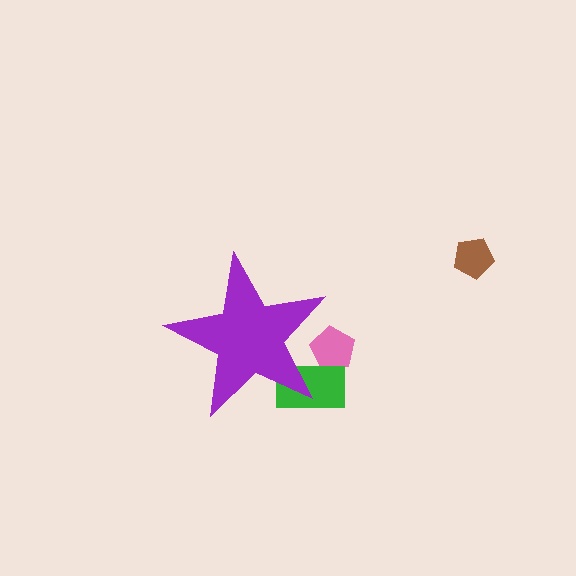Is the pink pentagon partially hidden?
Yes, the pink pentagon is partially hidden behind the purple star.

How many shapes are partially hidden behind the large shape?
2 shapes are partially hidden.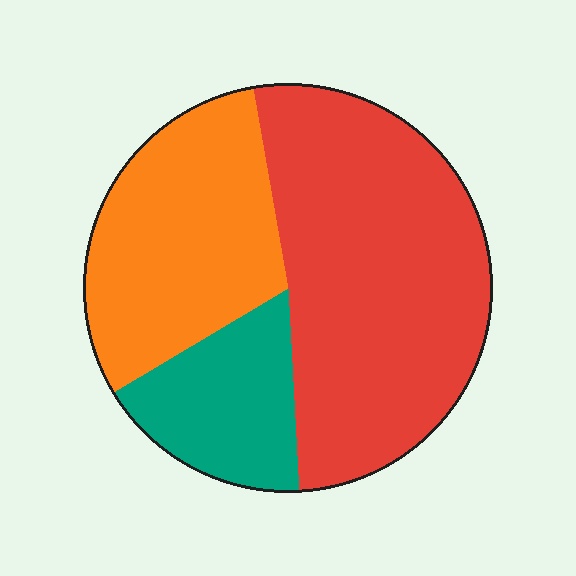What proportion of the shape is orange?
Orange covers 31% of the shape.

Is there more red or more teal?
Red.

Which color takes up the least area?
Teal, at roughly 15%.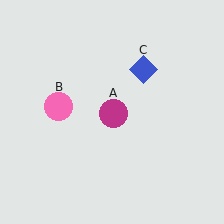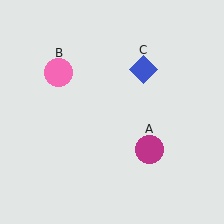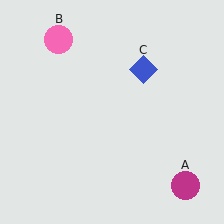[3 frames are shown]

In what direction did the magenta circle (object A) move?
The magenta circle (object A) moved down and to the right.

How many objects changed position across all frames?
2 objects changed position: magenta circle (object A), pink circle (object B).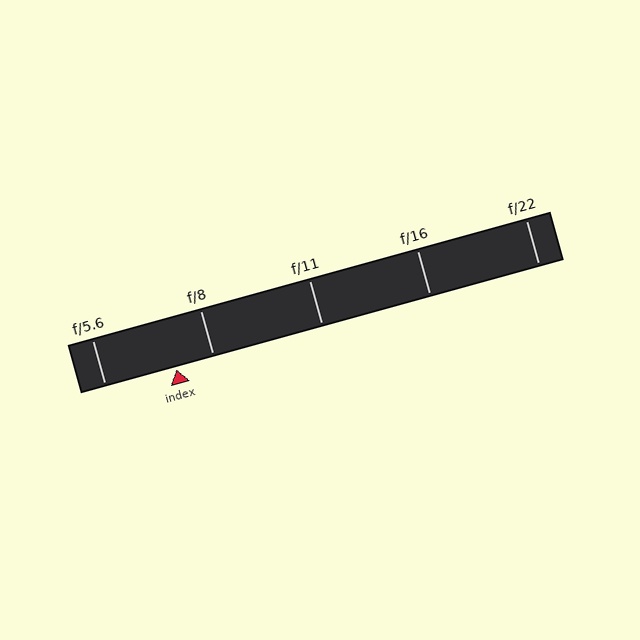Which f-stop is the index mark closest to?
The index mark is closest to f/8.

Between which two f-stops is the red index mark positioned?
The index mark is between f/5.6 and f/8.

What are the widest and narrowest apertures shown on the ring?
The widest aperture shown is f/5.6 and the narrowest is f/22.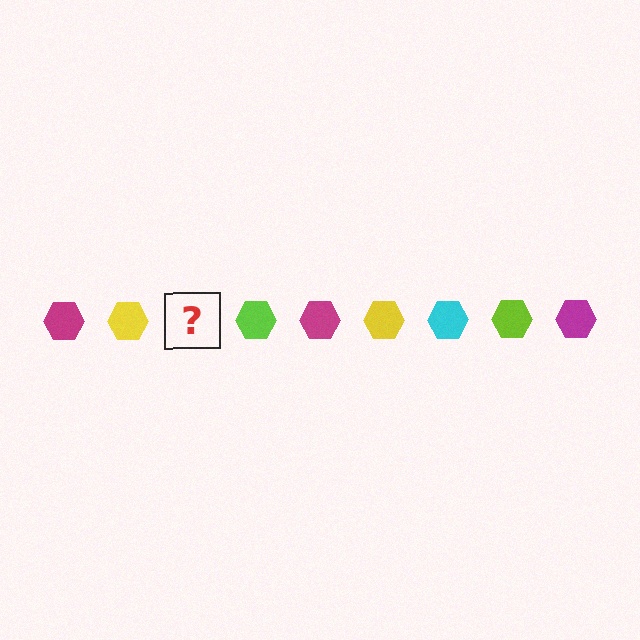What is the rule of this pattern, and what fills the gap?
The rule is that the pattern cycles through magenta, yellow, cyan, lime hexagons. The gap should be filled with a cyan hexagon.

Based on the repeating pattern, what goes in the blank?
The blank should be a cyan hexagon.